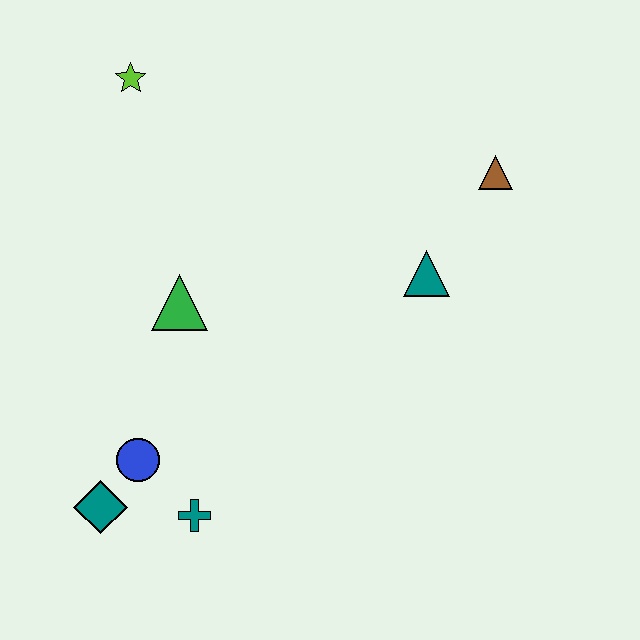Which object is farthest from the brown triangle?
The teal diamond is farthest from the brown triangle.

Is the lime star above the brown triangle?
Yes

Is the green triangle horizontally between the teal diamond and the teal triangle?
Yes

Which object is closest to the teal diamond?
The blue circle is closest to the teal diamond.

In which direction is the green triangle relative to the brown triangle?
The green triangle is to the left of the brown triangle.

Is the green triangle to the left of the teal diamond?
No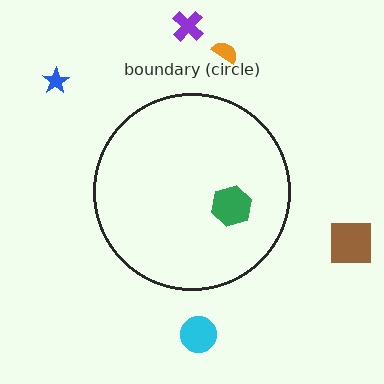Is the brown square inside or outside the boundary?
Outside.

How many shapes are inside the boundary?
1 inside, 5 outside.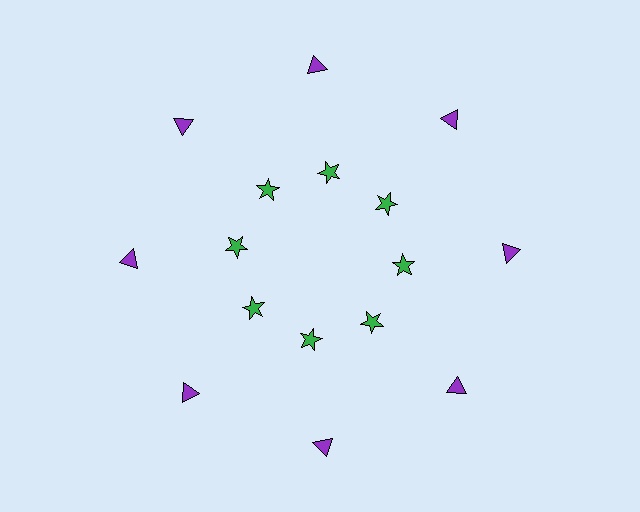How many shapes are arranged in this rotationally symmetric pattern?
There are 16 shapes, arranged in 8 groups of 2.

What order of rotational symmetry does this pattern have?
This pattern has 8-fold rotational symmetry.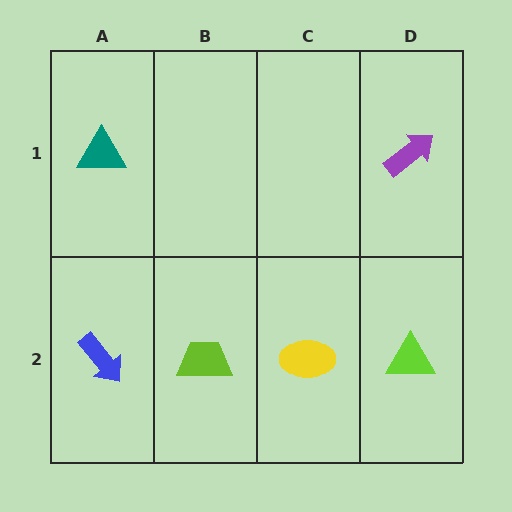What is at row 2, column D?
A lime triangle.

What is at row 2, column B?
A lime trapezoid.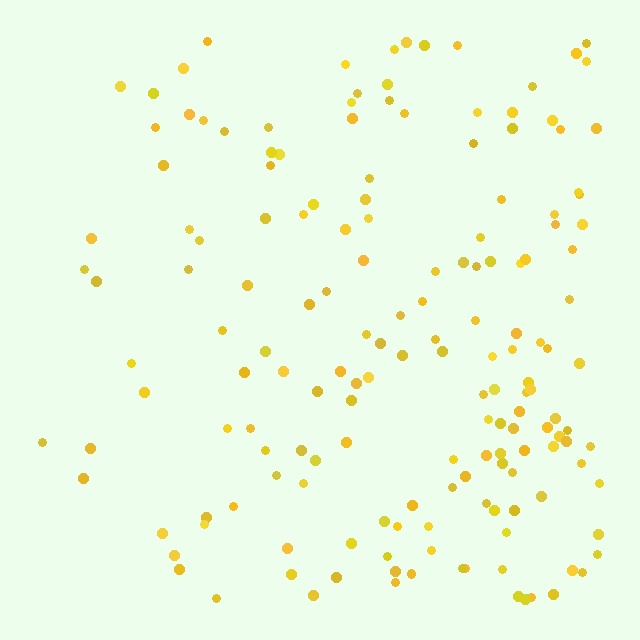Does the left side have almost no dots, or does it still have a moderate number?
Still a moderate number, just noticeably fewer than the right.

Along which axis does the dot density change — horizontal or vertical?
Horizontal.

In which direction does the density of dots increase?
From left to right, with the right side densest.